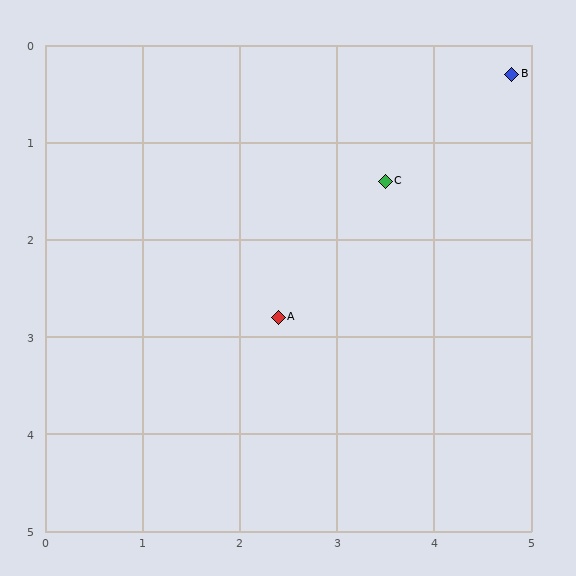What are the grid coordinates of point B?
Point B is at approximately (4.8, 0.3).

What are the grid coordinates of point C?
Point C is at approximately (3.5, 1.4).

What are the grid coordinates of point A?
Point A is at approximately (2.4, 2.8).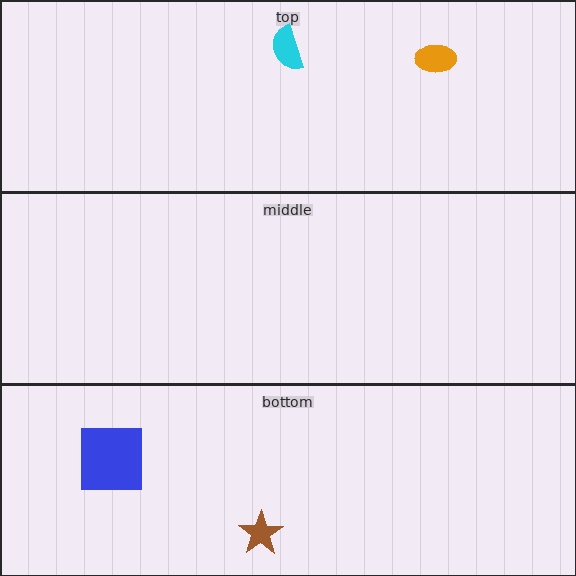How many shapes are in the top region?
2.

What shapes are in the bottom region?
The brown star, the blue square.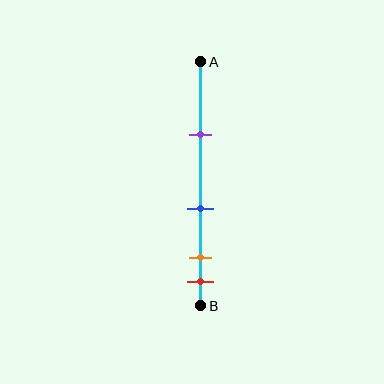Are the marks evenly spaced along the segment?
No, the marks are not evenly spaced.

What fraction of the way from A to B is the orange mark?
The orange mark is approximately 80% (0.8) of the way from A to B.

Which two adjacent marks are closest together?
The orange and red marks are the closest adjacent pair.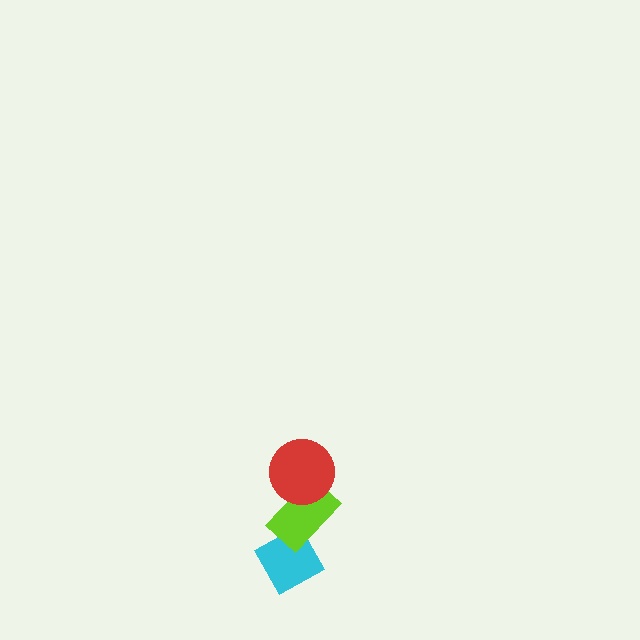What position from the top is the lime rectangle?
The lime rectangle is 2nd from the top.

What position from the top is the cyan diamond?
The cyan diamond is 3rd from the top.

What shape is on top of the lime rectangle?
The red circle is on top of the lime rectangle.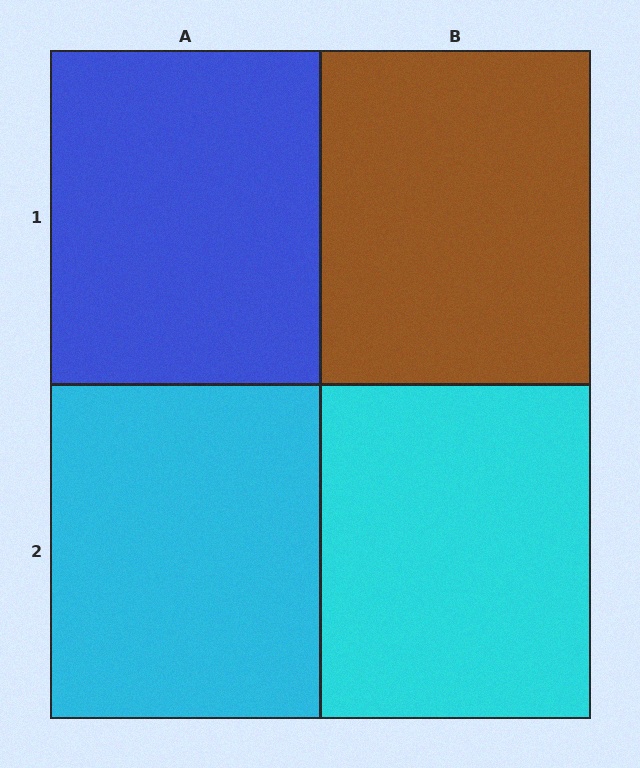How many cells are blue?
1 cell is blue.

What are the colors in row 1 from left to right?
Blue, brown.